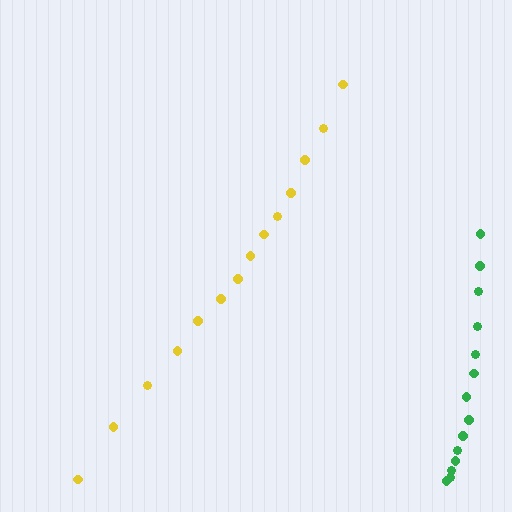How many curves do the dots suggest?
There are 2 distinct paths.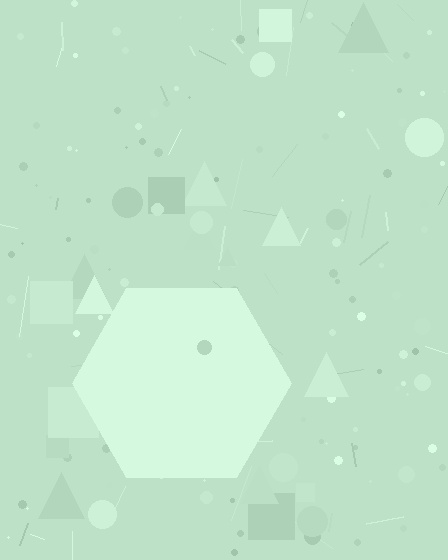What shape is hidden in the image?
A hexagon is hidden in the image.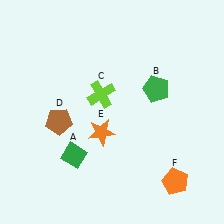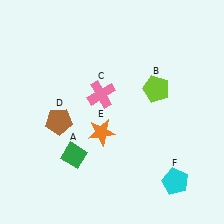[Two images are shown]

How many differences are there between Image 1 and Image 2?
There are 3 differences between the two images.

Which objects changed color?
B changed from green to lime. C changed from lime to pink. F changed from orange to cyan.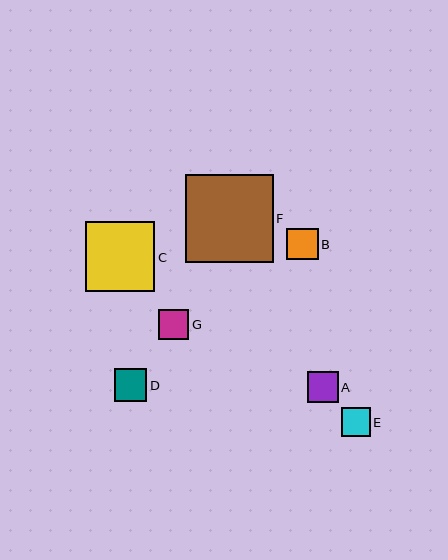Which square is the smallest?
Square E is the smallest with a size of approximately 29 pixels.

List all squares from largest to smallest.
From largest to smallest: F, C, D, B, A, G, E.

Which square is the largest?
Square F is the largest with a size of approximately 88 pixels.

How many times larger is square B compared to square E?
Square B is approximately 1.1 times the size of square E.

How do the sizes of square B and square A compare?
Square B and square A are approximately the same size.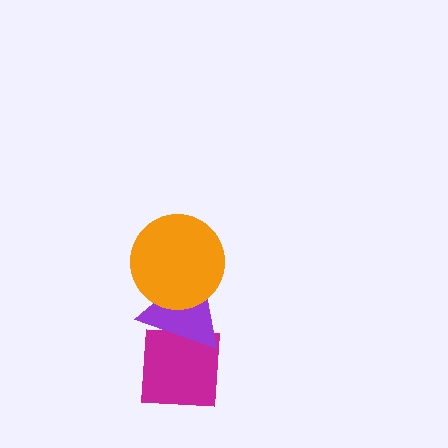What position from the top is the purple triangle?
The purple triangle is 2nd from the top.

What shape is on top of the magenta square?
The purple triangle is on top of the magenta square.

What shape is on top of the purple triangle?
The orange circle is on top of the purple triangle.